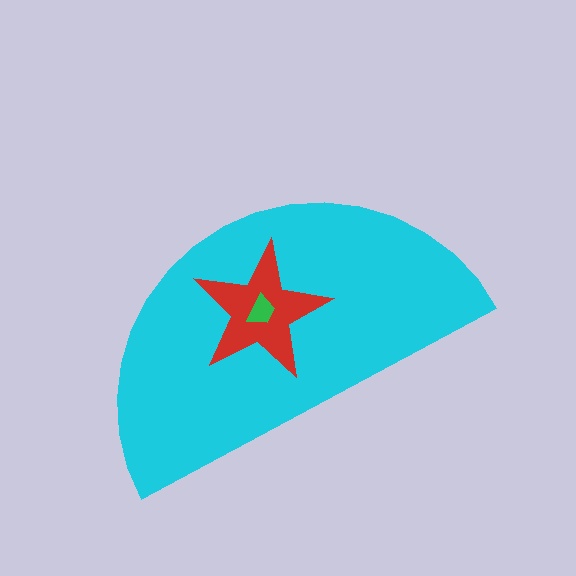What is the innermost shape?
The green trapezoid.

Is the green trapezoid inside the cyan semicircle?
Yes.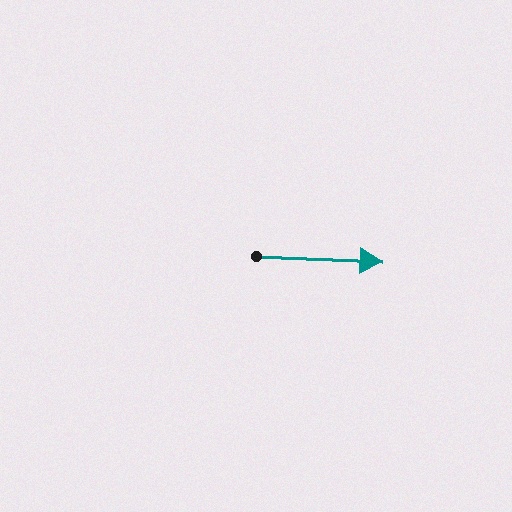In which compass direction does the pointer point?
East.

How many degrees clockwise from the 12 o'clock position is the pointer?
Approximately 93 degrees.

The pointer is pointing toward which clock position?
Roughly 3 o'clock.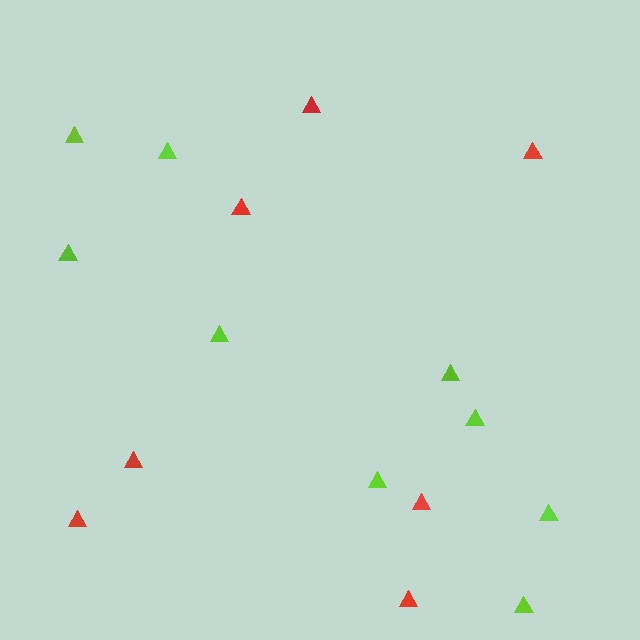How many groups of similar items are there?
There are 2 groups: one group of red triangles (7) and one group of lime triangles (9).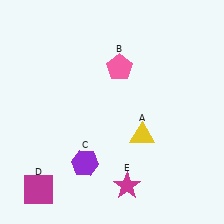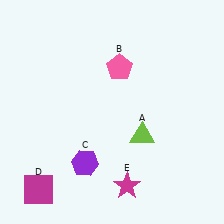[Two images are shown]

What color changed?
The triangle (A) changed from yellow in Image 1 to lime in Image 2.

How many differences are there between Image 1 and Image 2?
There is 1 difference between the two images.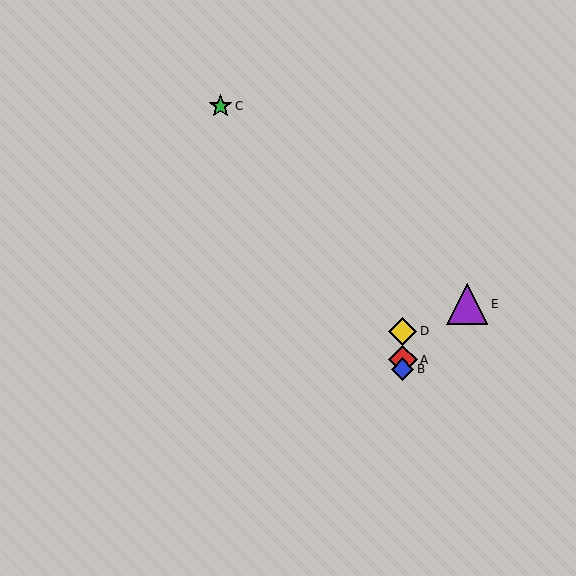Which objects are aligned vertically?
Objects A, B, D are aligned vertically.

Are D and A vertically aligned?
Yes, both are at x≈403.